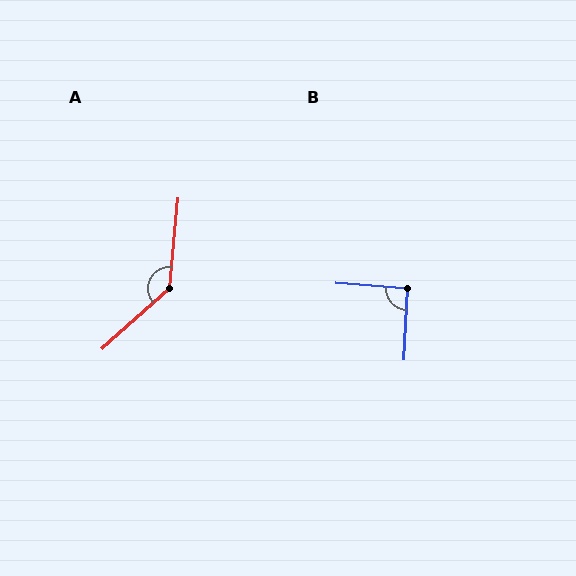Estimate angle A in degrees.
Approximately 137 degrees.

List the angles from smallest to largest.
B (92°), A (137°).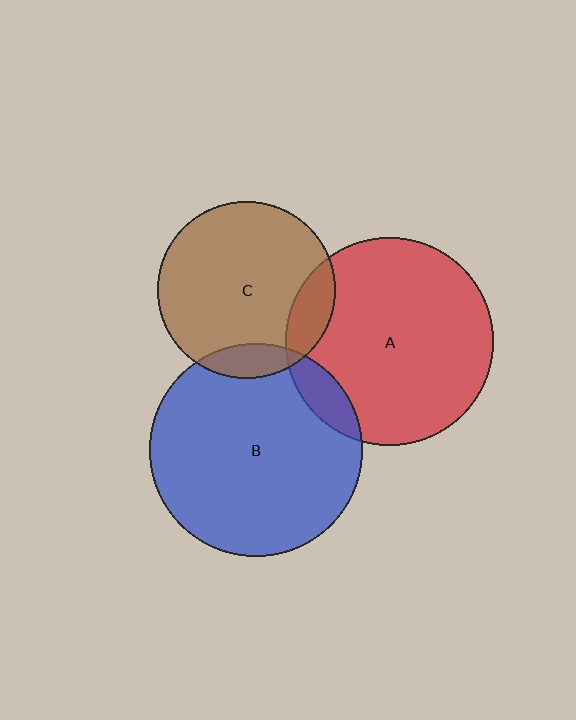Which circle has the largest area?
Circle B (blue).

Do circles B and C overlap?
Yes.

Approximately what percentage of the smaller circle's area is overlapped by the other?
Approximately 10%.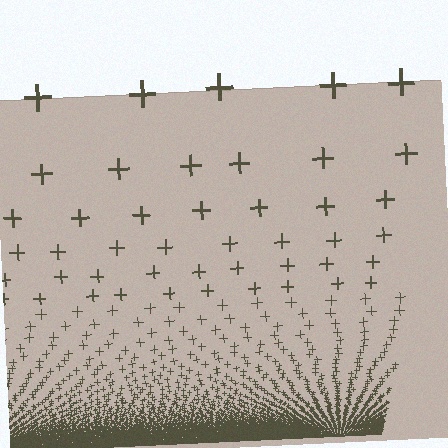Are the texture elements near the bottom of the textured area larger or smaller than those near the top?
Smaller. The gradient is inverted — elements near the bottom are smaller and denser.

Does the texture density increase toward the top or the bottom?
Density increases toward the bottom.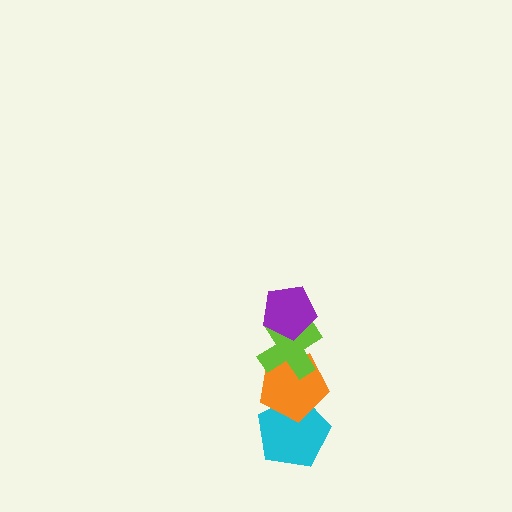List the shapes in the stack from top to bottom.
From top to bottom: the purple pentagon, the lime cross, the orange pentagon, the cyan pentagon.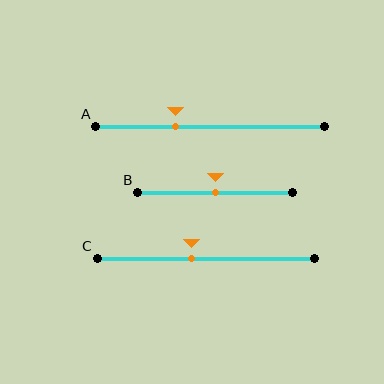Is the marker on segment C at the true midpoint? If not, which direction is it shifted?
No, the marker on segment C is shifted to the left by about 6% of the segment length.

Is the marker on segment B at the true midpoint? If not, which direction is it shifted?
Yes, the marker on segment B is at the true midpoint.